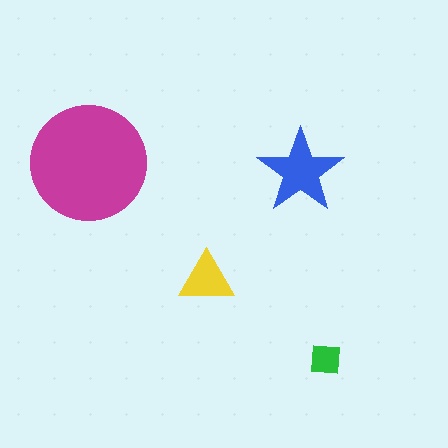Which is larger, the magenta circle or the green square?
The magenta circle.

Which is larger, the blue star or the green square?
The blue star.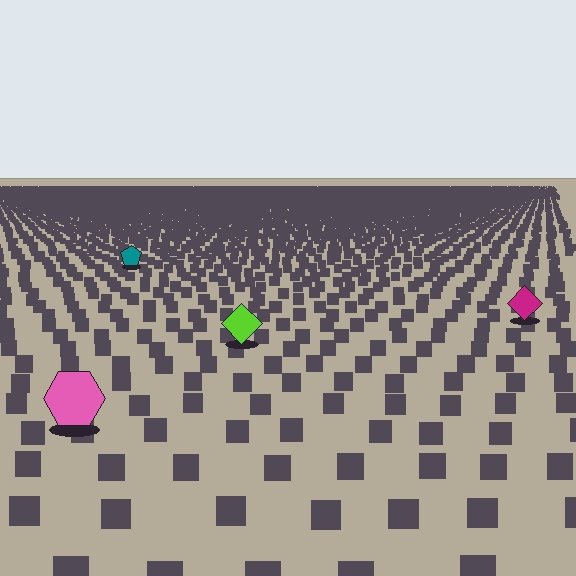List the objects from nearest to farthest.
From nearest to farthest: the pink hexagon, the lime diamond, the magenta diamond, the teal pentagon.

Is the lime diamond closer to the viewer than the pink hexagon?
No. The pink hexagon is closer — you can tell from the texture gradient: the ground texture is coarser near it.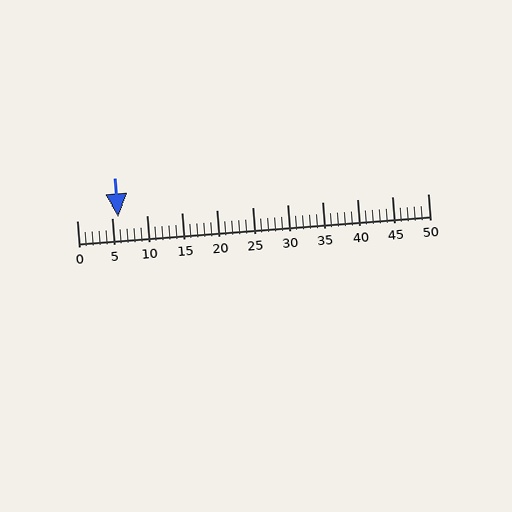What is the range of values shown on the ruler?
The ruler shows values from 0 to 50.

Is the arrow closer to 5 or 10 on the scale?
The arrow is closer to 5.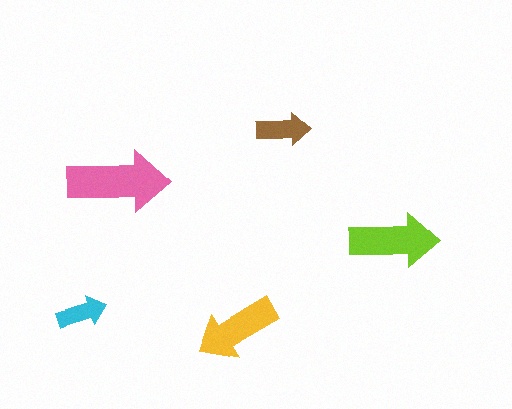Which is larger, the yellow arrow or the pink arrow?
The pink one.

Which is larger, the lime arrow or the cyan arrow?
The lime one.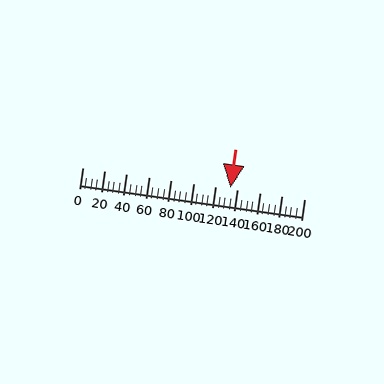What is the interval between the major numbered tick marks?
The major tick marks are spaced 20 units apart.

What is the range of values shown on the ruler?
The ruler shows values from 0 to 200.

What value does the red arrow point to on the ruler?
The red arrow points to approximately 134.